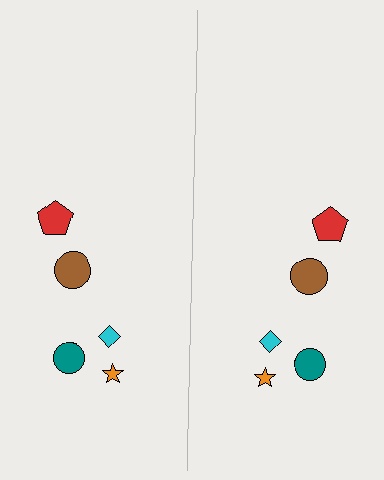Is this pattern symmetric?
Yes, this pattern has bilateral (reflection) symmetry.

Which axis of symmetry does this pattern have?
The pattern has a vertical axis of symmetry running through the center of the image.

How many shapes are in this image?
There are 10 shapes in this image.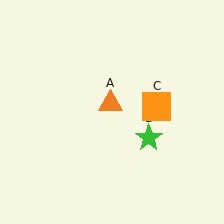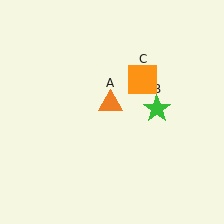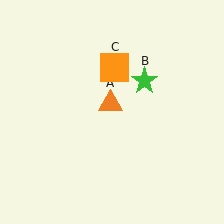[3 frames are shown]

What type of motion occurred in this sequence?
The green star (object B), orange square (object C) rotated counterclockwise around the center of the scene.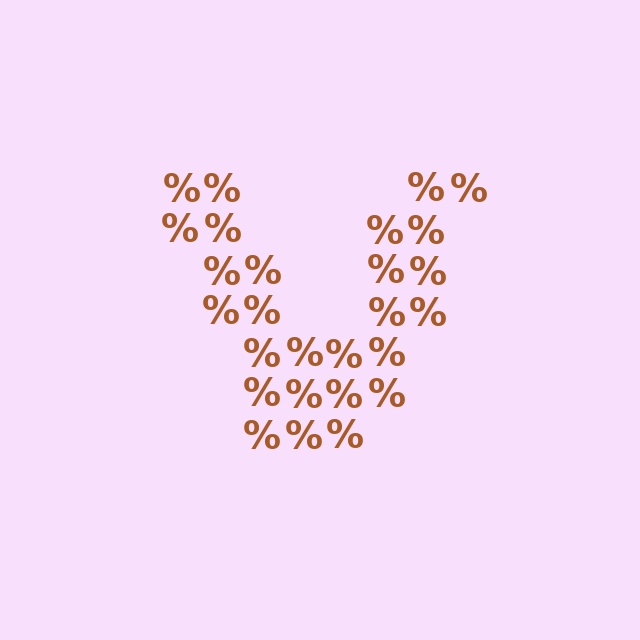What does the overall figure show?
The overall figure shows the letter V.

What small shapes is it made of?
It is made of small percent signs.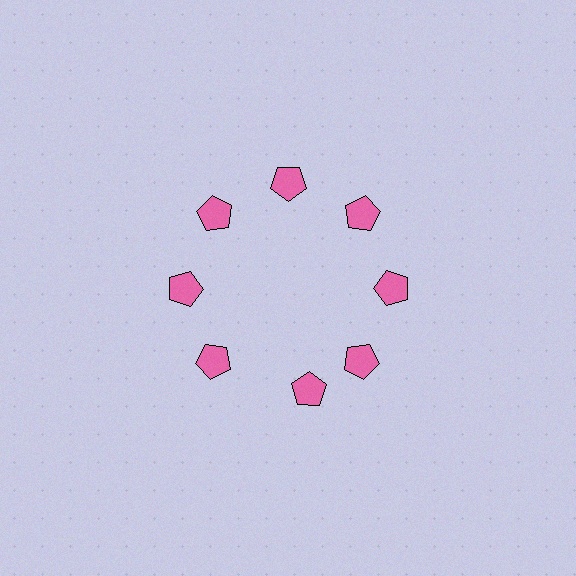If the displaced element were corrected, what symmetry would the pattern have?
It would have 8-fold rotational symmetry — the pattern would map onto itself every 45 degrees.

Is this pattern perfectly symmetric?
No. The 8 pink pentagons are arranged in a ring, but one element near the 6 o'clock position is rotated out of alignment along the ring, breaking the 8-fold rotational symmetry.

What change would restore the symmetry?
The symmetry would be restored by rotating it back into even spacing with its neighbors so that all 8 pentagons sit at equal angles and equal distance from the center.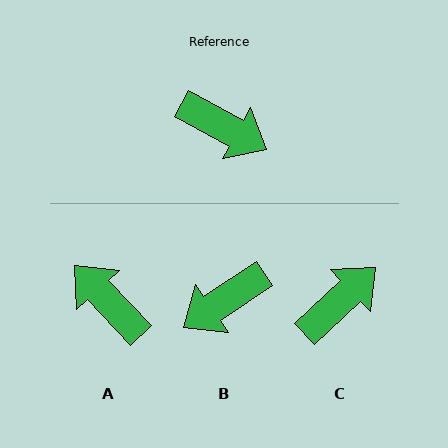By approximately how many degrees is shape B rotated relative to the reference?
Approximately 118 degrees clockwise.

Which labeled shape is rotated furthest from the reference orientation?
A, about 162 degrees away.